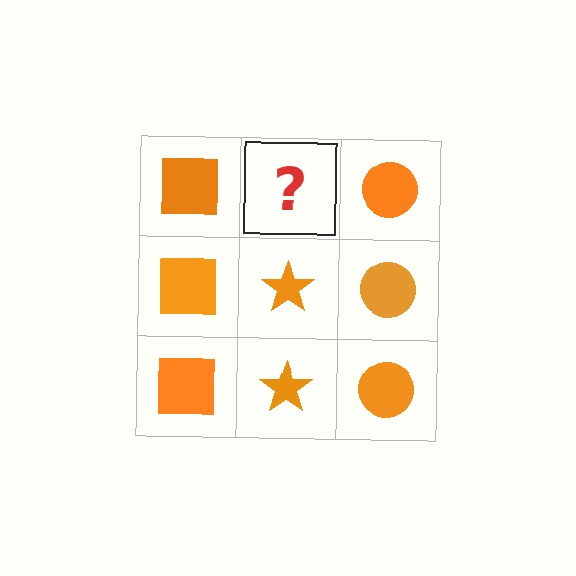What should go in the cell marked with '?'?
The missing cell should contain an orange star.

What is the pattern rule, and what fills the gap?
The rule is that each column has a consistent shape. The gap should be filled with an orange star.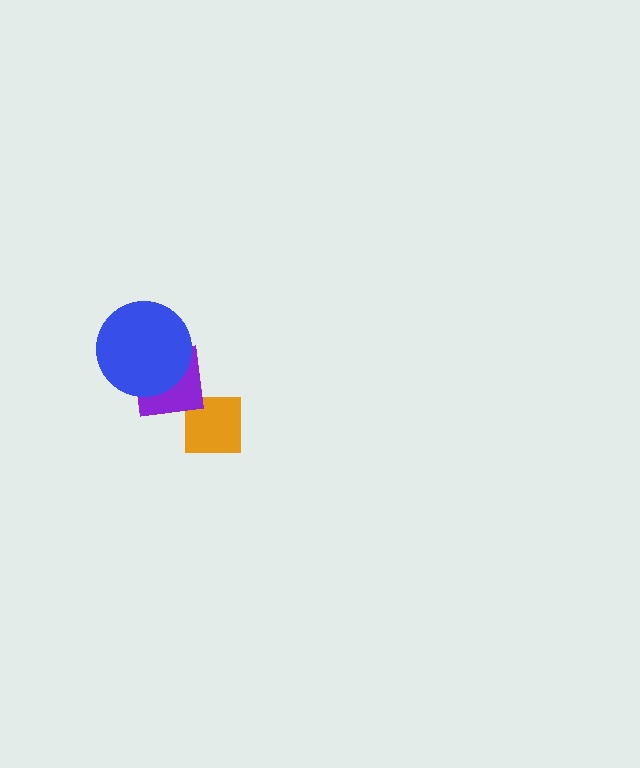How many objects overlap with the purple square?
1 object overlaps with the purple square.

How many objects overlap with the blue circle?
1 object overlaps with the blue circle.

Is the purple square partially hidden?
Yes, it is partially covered by another shape.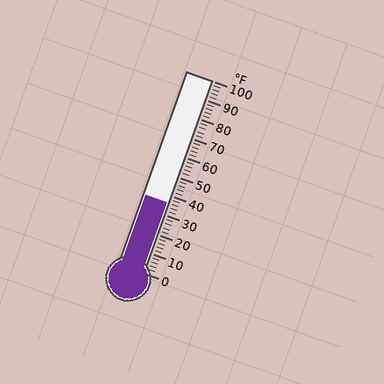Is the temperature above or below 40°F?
The temperature is below 40°F.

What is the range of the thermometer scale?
The thermometer scale ranges from 0°F to 100°F.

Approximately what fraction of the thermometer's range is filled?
The thermometer is filled to approximately 35% of its range.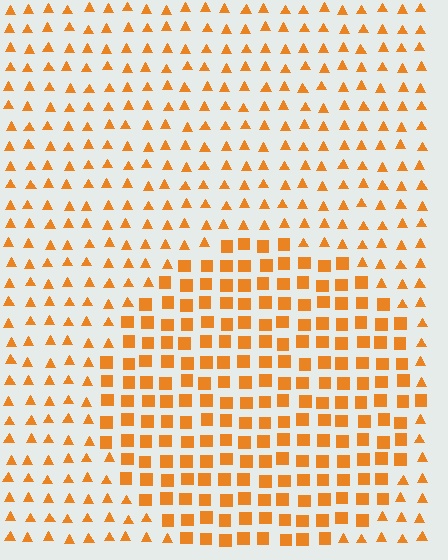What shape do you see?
I see a circle.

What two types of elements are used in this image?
The image uses squares inside the circle region and triangles outside it.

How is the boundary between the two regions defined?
The boundary is defined by a change in element shape: squares inside vs. triangles outside. All elements share the same color and spacing.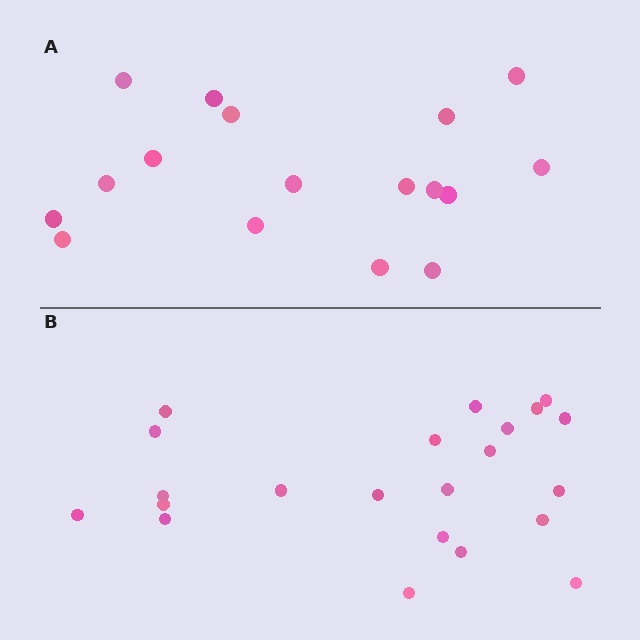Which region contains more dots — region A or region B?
Region B (the bottom region) has more dots.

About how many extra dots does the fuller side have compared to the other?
Region B has about 5 more dots than region A.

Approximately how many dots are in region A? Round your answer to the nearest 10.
About 20 dots. (The exact count is 17, which rounds to 20.)